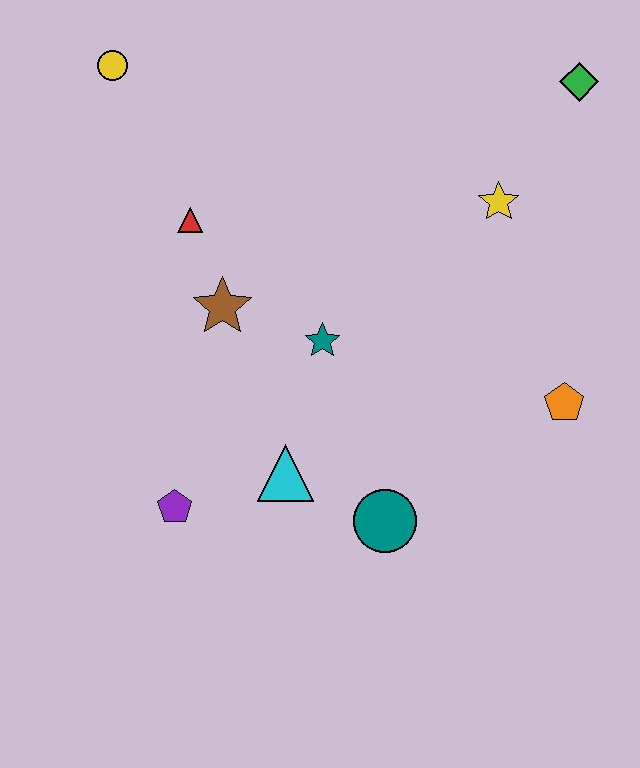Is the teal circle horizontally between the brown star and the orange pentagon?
Yes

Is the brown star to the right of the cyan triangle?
No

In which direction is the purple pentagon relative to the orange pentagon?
The purple pentagon is to the left of the orange pentagon.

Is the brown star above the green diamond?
No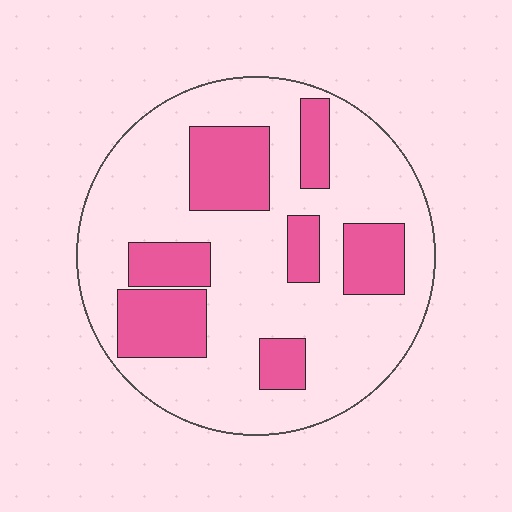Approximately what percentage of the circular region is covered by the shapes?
Approximately 30%.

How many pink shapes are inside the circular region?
7.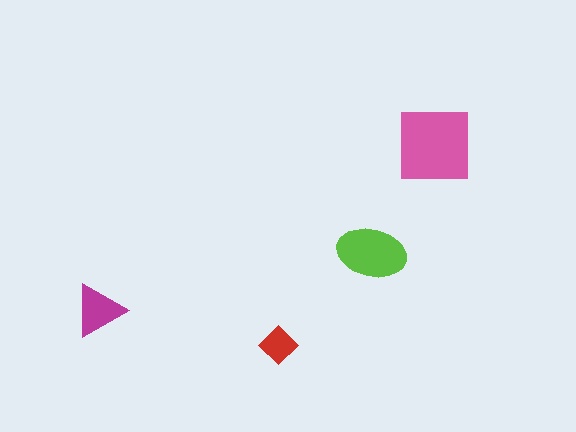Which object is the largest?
The pink square.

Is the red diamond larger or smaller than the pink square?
Smaller.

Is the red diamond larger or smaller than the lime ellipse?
Smaller.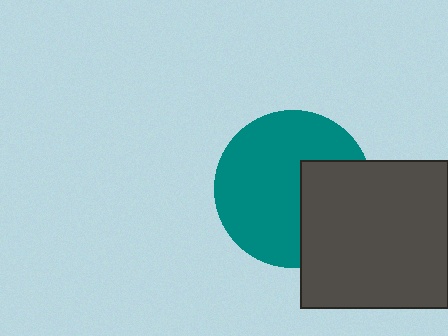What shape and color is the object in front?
The object in front is a dark gray square.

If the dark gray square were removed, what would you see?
You would see the complete teal circle.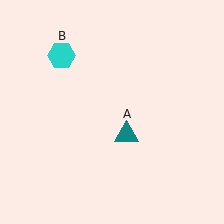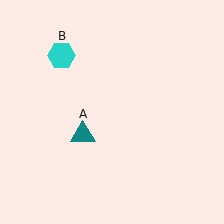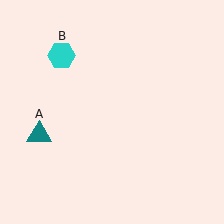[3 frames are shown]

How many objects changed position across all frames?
1 object changed position: teal triangle (object A).